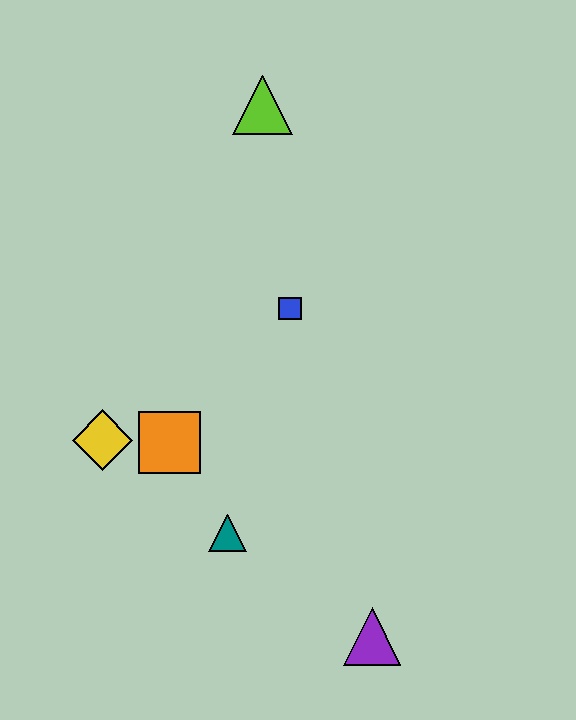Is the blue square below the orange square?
No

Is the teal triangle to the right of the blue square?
No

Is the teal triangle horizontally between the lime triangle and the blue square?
No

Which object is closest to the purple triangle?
The teal triangle is closest to the purple triangle.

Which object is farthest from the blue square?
The purple triangle is farthest from the blue square.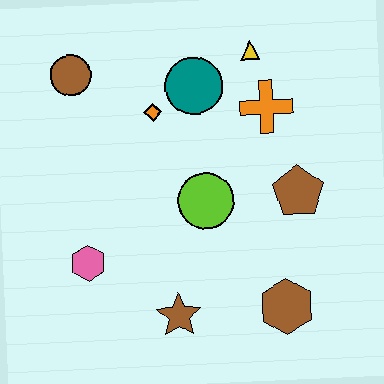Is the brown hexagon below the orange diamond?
Yes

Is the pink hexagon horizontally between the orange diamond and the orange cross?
No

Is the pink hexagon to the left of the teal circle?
Yes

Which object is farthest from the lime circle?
The brown circle is farthest from the lime circle.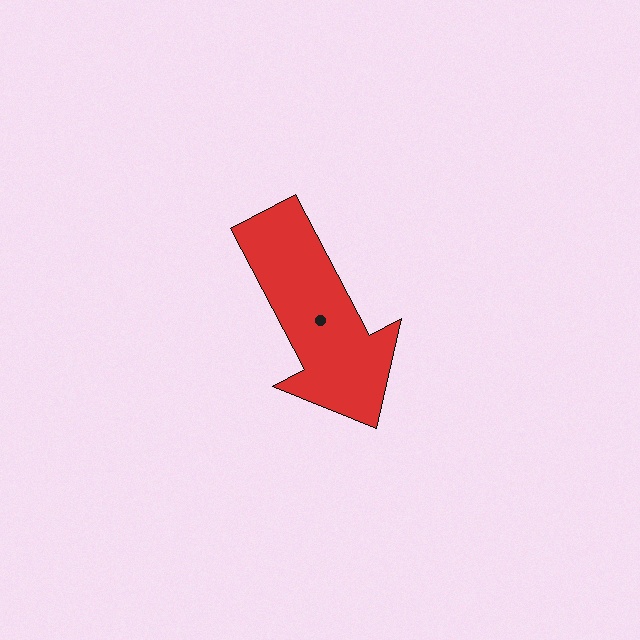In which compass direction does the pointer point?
Southeast.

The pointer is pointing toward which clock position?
Roughly 5 o'clock.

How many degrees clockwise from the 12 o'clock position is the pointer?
Approximately 152 degrees.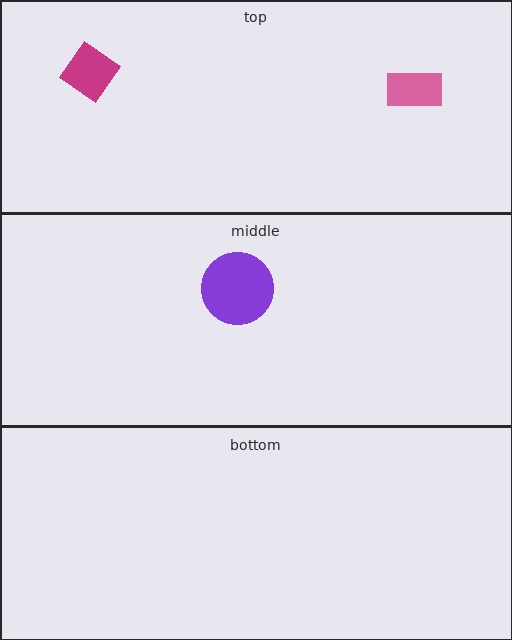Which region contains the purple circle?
The middle region.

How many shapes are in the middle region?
1.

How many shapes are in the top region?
2.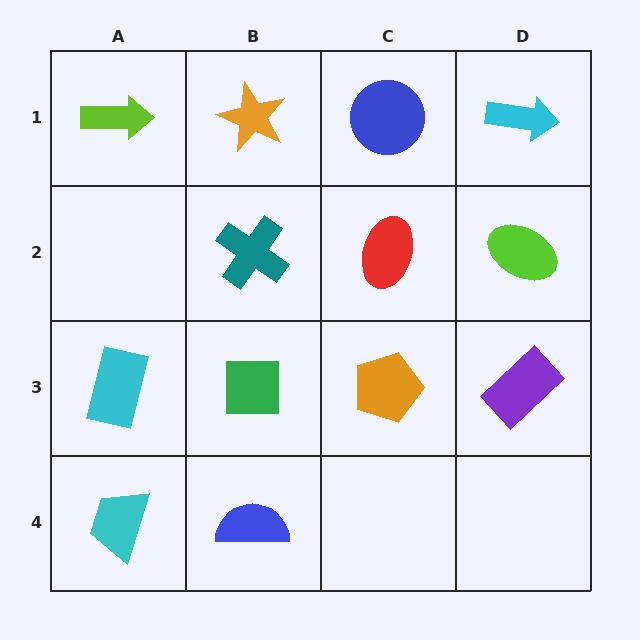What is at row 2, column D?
A lime ellipse.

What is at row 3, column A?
A cyan rectangle.